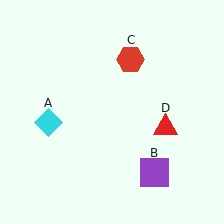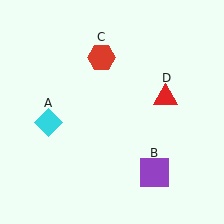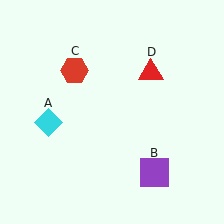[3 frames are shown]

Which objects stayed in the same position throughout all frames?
Cyan diamond (object A) and purple square (object B) remained stationary.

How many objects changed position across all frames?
2 objects changed position: red hexagon (object C), red triangle (object D).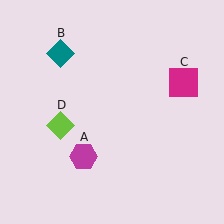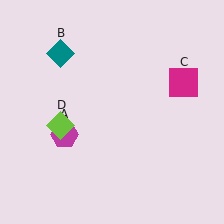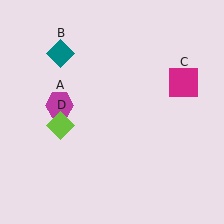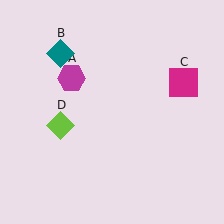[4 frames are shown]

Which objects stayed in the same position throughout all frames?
Teal diamond (object B) and magenta square (object C) and lime diamond (object D) remained stationary.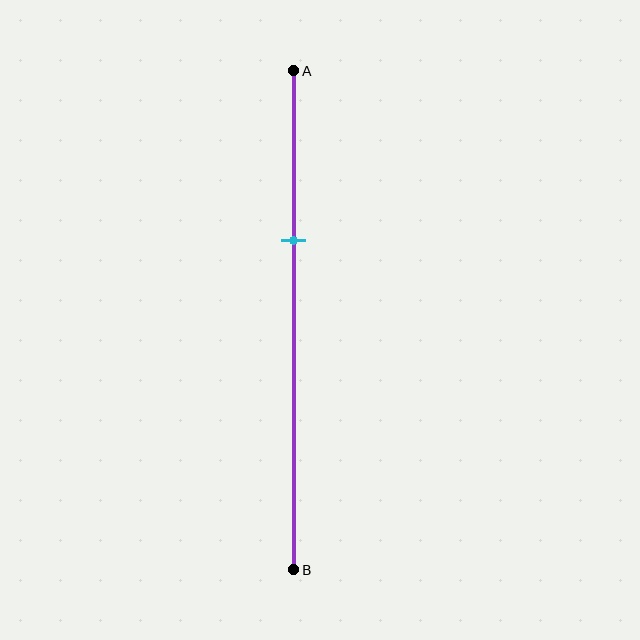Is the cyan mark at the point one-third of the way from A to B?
Yes, the mark is approximately at the one-third point.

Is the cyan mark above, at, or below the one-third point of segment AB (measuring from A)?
The cyan mark is approximately at the one-third point of segment AB.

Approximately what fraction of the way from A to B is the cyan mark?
The cyan mark is approximately 35% of the way from A to B.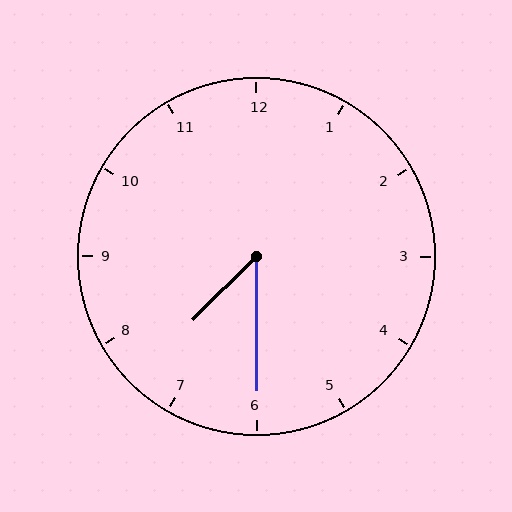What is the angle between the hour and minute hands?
Approximately 45 degrees.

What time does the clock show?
7:30.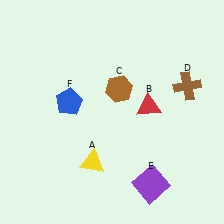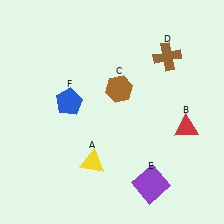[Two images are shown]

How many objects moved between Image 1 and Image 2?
2 objects moved between the two images.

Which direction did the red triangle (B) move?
The red triangle (B) moved right.